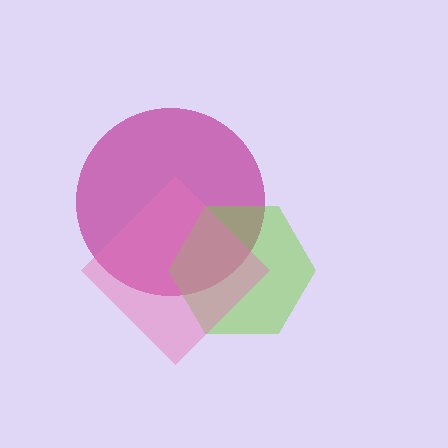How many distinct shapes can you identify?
There are 3 distinct shapes: a magenta circle, a lime hexagon, a pink diamond.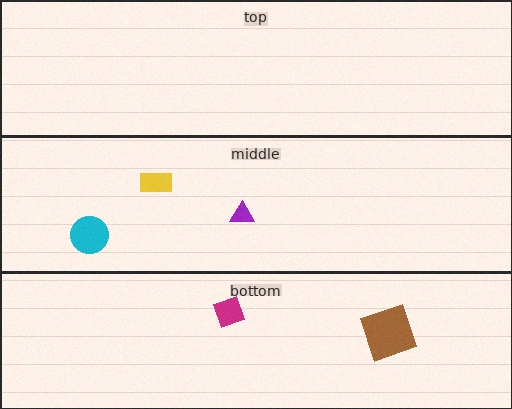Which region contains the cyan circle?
The middle region.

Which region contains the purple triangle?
The middle region.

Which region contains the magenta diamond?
The bottom region.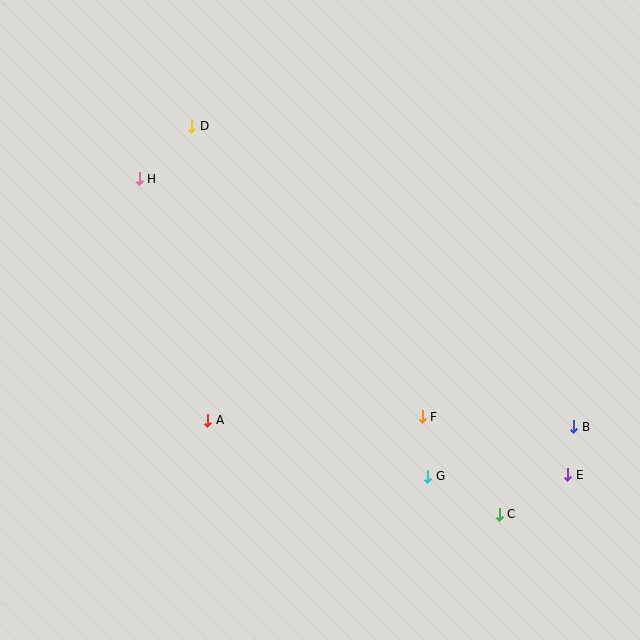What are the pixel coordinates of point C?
Point C is at (499, 514).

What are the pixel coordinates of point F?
Point F is at (422, 417).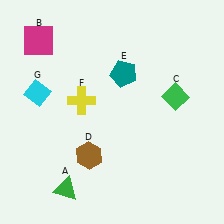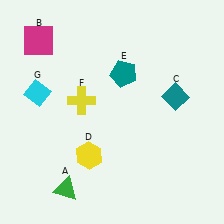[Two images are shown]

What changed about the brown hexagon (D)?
In Image 1, D is brown. In Image 2, it changed to yellow.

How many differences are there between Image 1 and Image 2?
There are 2 differences between the two images.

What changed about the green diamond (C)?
In Image 1, C is green. In Image 2, it changed to teal.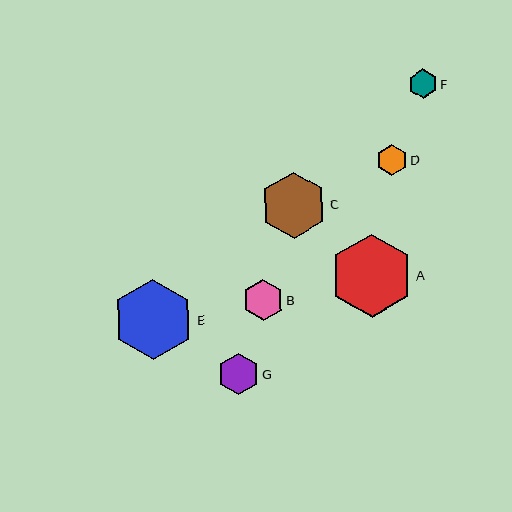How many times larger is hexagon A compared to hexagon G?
Hexagon A is approximately 2.0 times the size of hexagon G.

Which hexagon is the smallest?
Hexagon F is the smallest with a size of approximately 29 pixels.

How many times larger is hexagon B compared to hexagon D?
Hexagon B is approximately 1.3 times the size of hexagon D.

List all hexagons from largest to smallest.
From largest to smallest: A, E, C, G, B, D, F.